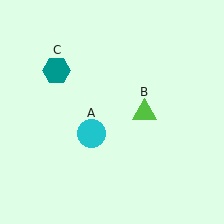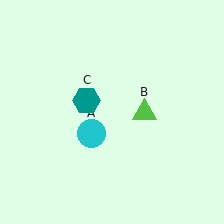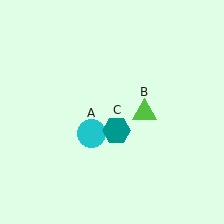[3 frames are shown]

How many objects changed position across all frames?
1 object changed position: teal hexagon (object C).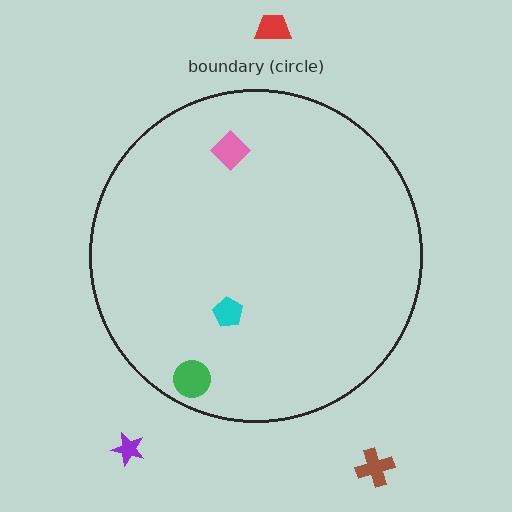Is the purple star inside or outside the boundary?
Outside.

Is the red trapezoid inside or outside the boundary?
Outside.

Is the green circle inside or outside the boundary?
Inside.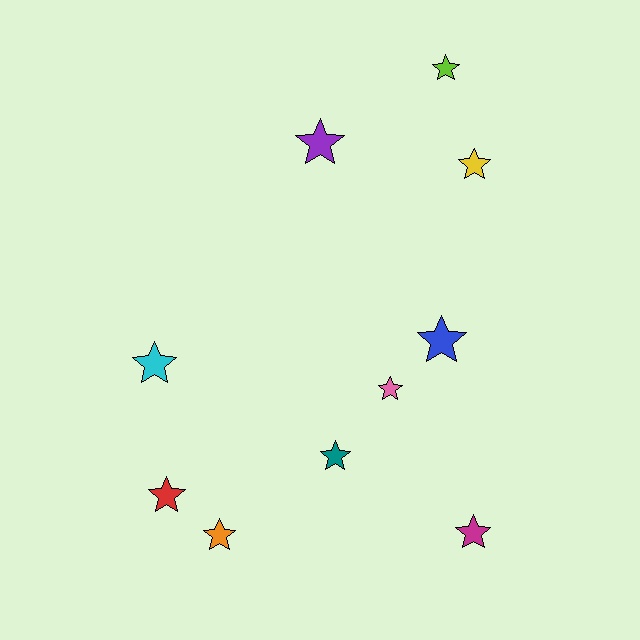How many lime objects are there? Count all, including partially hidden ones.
There is 1 lime object.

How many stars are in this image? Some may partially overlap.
There are 10 stars.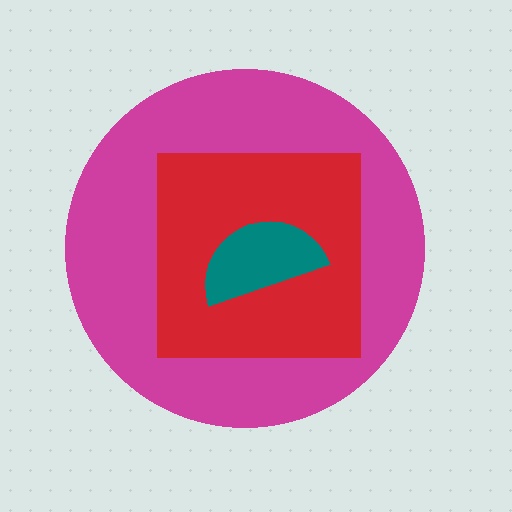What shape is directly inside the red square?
The teal semicircle.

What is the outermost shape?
The magenta circle.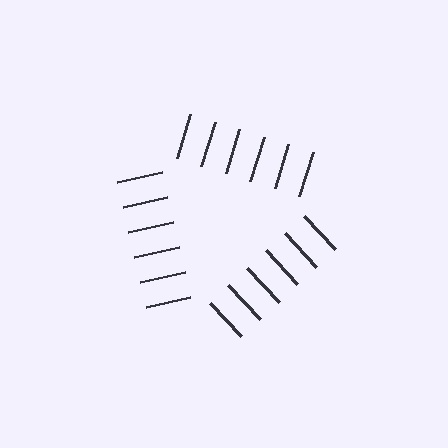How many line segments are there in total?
18 — 6 along each of the 3 edges.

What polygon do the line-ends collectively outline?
An illusory triangle — the line segments terminate on its edges but no continuous stroke is drawn.